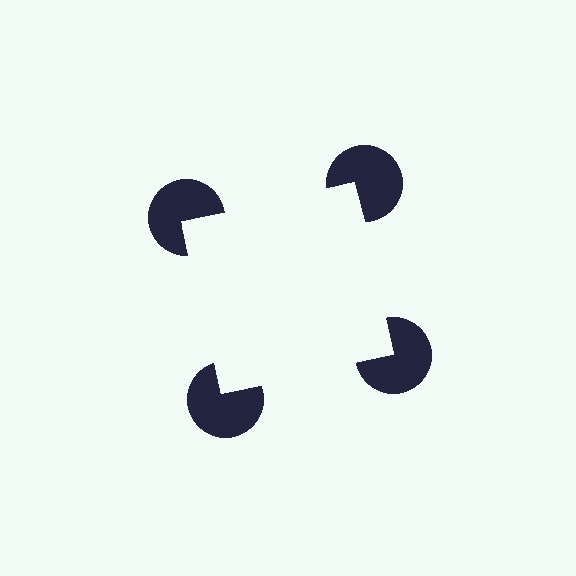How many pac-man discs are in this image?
There are 4 — one at each vertex of the illusory square.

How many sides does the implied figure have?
4 sides.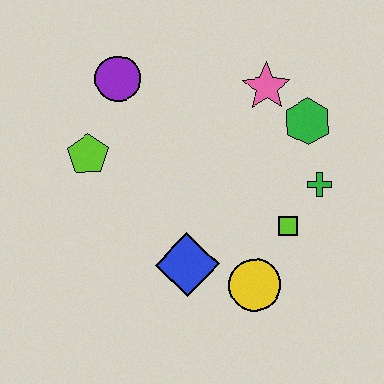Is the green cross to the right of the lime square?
Yes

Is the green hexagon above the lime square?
Yes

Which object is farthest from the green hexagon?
The lime pentagon is farthest from the green hexagon.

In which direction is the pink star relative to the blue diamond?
The pink star is above the blue diamond.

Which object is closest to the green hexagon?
The pink star is closest to the green hexagon.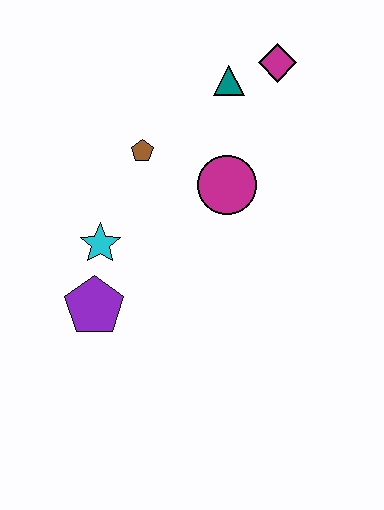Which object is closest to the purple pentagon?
The cyan star is closest to the purple pentagon.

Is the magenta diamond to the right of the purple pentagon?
Yes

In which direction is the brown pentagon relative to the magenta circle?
The brown pentagon is to the left of the magenta circle.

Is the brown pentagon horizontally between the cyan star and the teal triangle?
Yes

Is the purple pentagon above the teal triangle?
No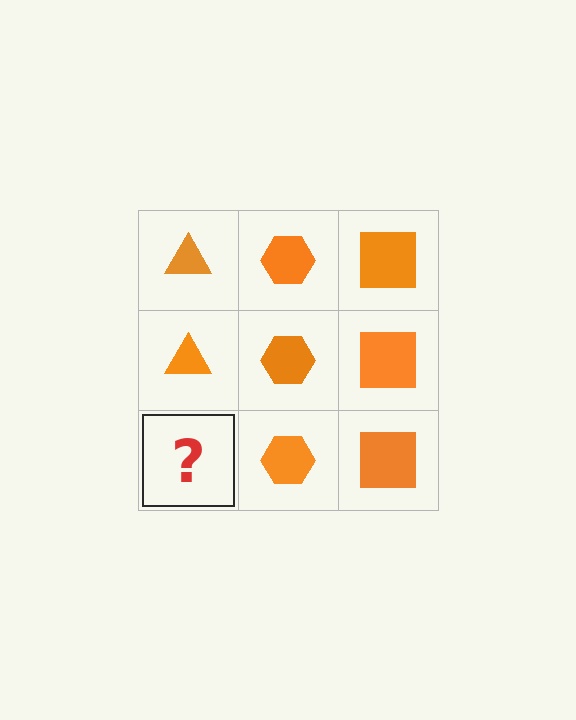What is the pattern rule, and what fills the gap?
The rule is that each column has a consistent shape. The gap should be filled with an orange triangle.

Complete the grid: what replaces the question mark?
The question mark should be replaced with an orange triangle.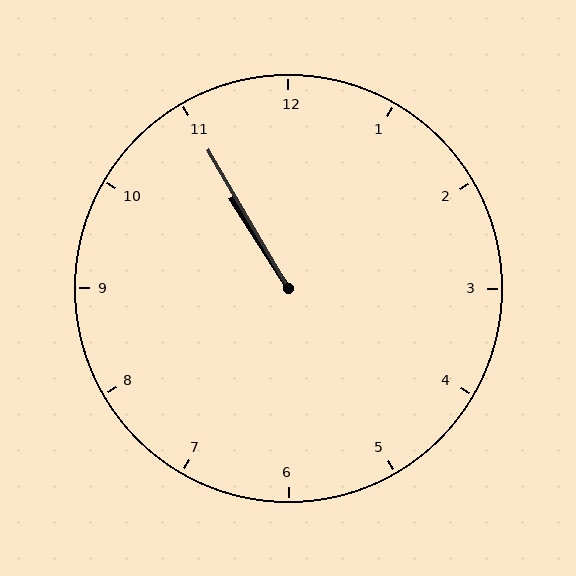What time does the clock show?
10:55.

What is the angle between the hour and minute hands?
Approximately 2 degrees.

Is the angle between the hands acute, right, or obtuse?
It is acute.